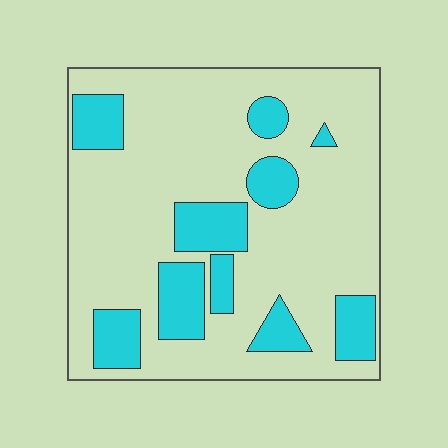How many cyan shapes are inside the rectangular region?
10.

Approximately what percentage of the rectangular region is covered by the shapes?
Approximately 25%.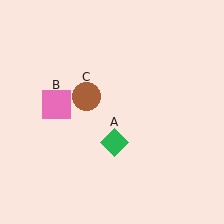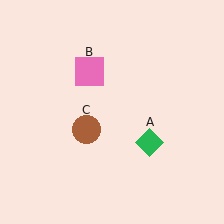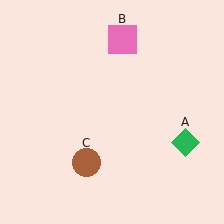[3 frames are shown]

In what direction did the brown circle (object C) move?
The brown circle (object C) moved down.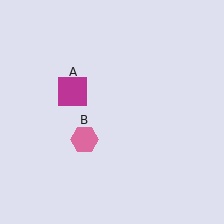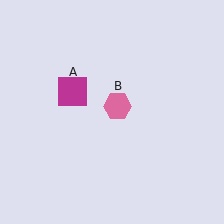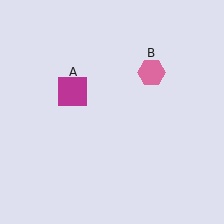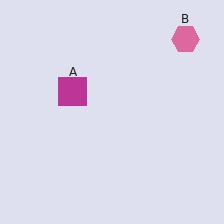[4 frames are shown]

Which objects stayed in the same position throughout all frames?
Magenta square (object A) remained stationary.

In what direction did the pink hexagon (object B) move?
The pink hexagon (object B) moved up and to the right.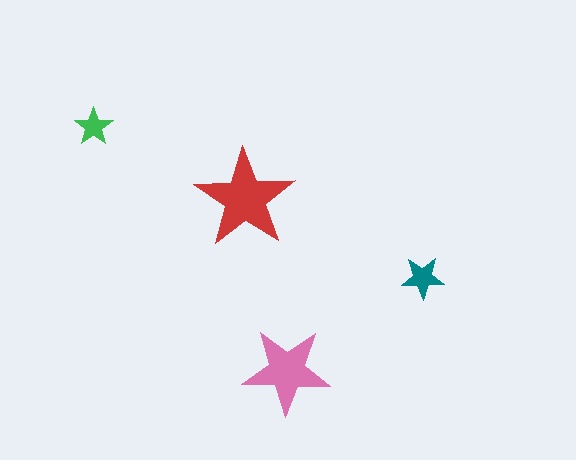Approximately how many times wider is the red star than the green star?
About 2.5 times wider.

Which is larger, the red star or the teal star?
The red one.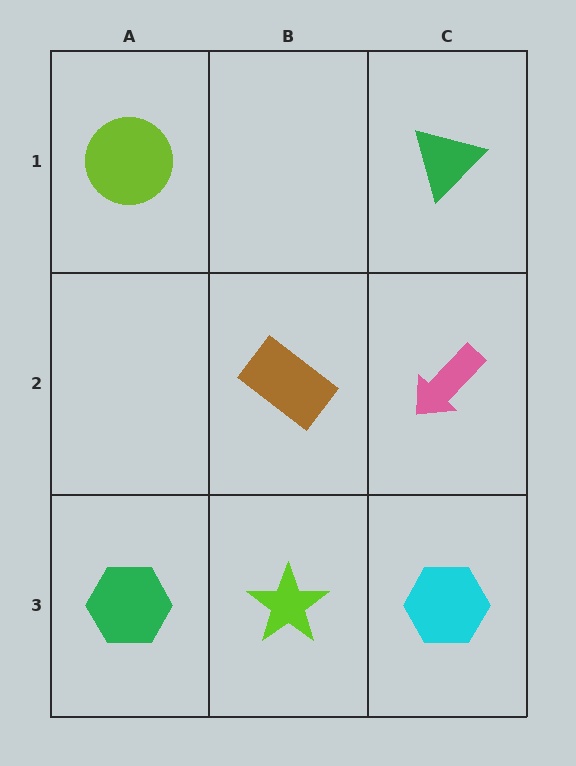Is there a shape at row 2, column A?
No, that cell is empty.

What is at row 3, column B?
A lime star.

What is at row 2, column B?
A brown rectangle.